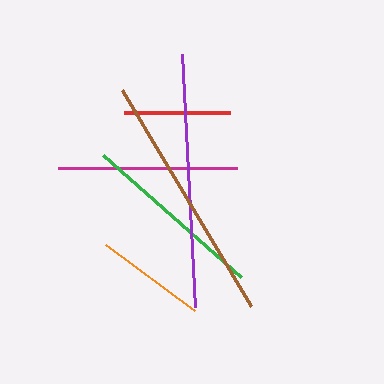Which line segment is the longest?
The purple line is the longest at approximately 253 pixels.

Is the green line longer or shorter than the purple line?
The purple line is longer than the green line.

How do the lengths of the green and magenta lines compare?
The green and magenta lines are approximately the same length.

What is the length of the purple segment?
The purple segment is approximately 253 pixels long.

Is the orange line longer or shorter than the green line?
The green line is longer than the orange line.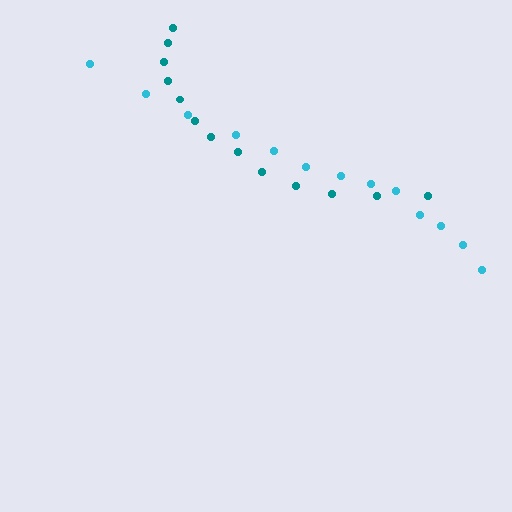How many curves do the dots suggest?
There are 2 distinct paths.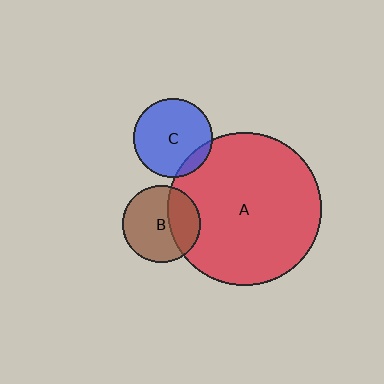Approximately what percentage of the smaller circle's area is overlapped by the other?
Approximately 10%.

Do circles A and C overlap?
Yes.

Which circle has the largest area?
Circle A (red).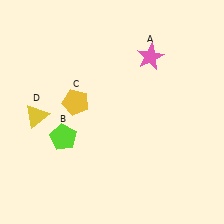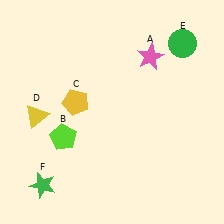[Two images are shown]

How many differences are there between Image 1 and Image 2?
There are 2 differences between the two images.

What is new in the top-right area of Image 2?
A green circle (E) was added in the top-right area of Image 2.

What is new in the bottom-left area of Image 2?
A green star (F) was added in the bottom-left area of Image 2.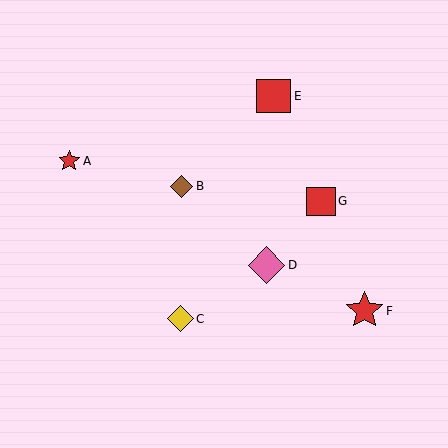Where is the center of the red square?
The center of the red square is at (321, 201).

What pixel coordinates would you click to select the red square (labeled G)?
Click at (321, 201) to select the red square G.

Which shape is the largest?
The red star (labeled F) is the largest.